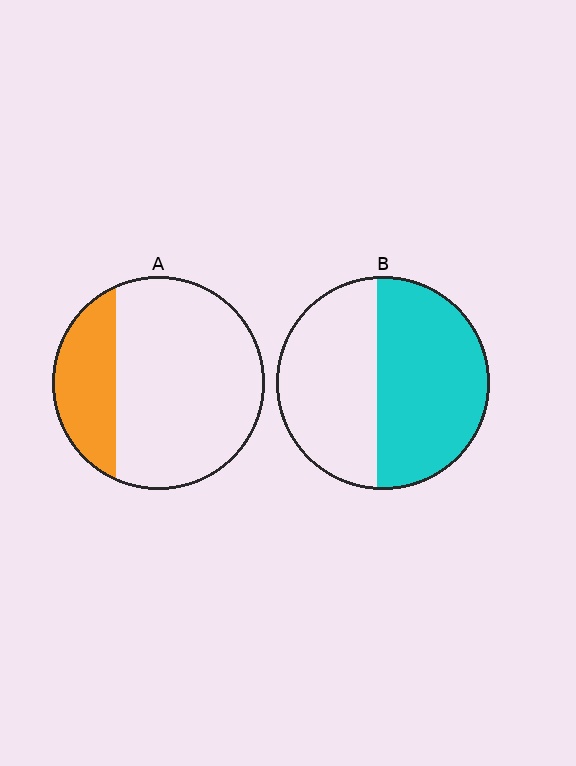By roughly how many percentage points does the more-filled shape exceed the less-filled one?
By roughly 30 percentage points (B over A).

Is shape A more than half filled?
No.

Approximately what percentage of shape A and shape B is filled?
A is approximately 25% and B is approximately 55%.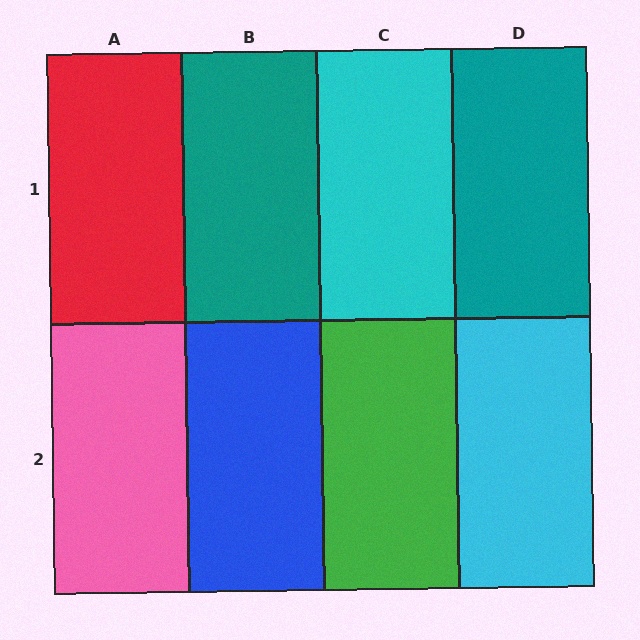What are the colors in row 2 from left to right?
Pink, blue, green, cyan.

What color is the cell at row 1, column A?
Red.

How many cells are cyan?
2 cells are cyan.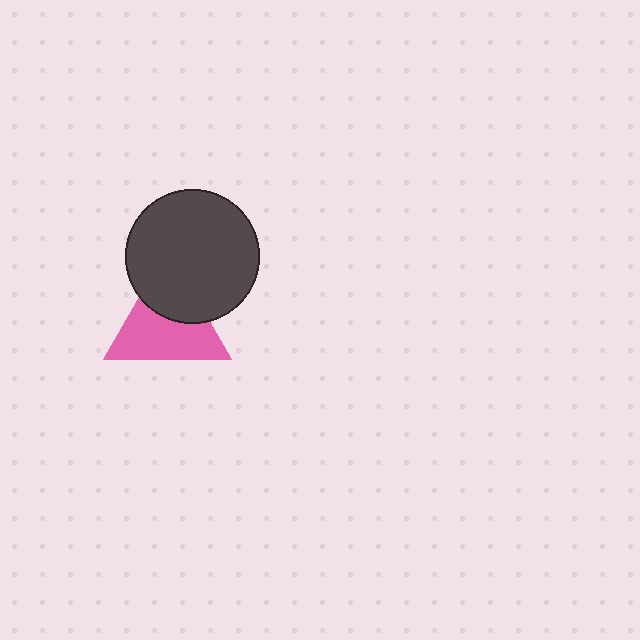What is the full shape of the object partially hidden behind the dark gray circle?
The partially hidden object is a pink triangle.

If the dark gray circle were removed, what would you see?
You would see the complete pink triangle.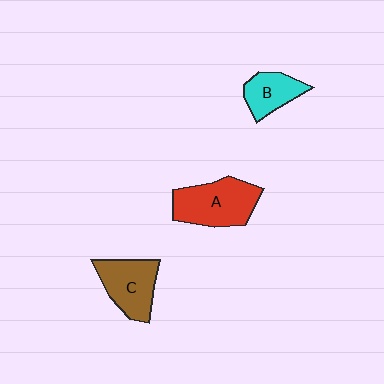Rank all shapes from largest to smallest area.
From largest to smallest: A (red), C (brown), B (cyan).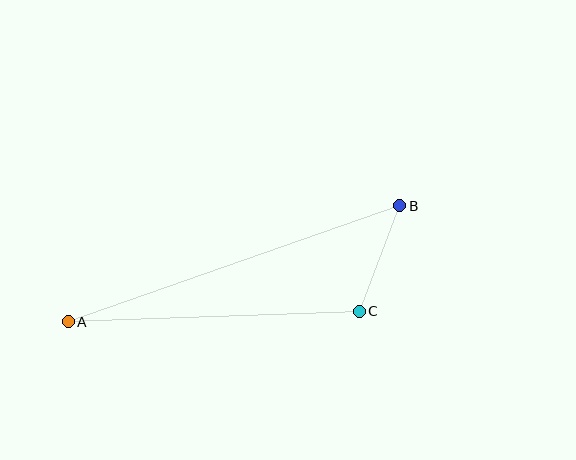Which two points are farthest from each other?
Points A and B are farthest from each other.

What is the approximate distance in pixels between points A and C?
The distance between A and C is approximately 291 pixels.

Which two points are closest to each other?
Points B and C are closest to each other.